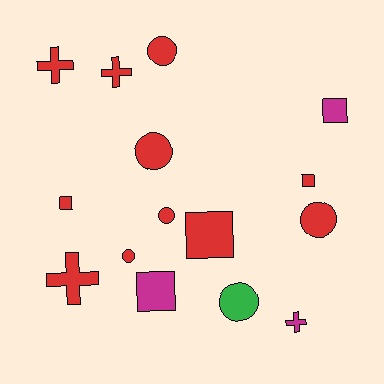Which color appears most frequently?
Red, with 11 objects.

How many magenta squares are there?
There are 2 magenta squares.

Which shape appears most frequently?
Circle, with 6 objects.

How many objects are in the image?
There are 15 objects.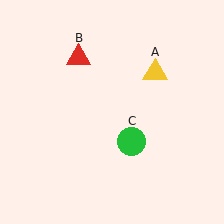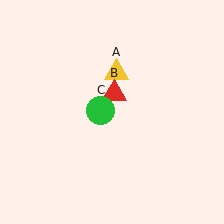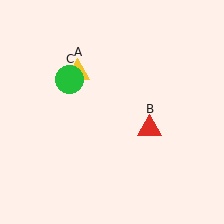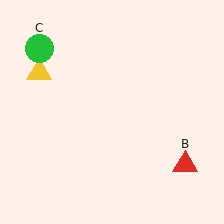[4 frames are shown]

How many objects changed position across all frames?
3 objects changed position: yellow triangle (object A), red triangle (object B), green circle (object C).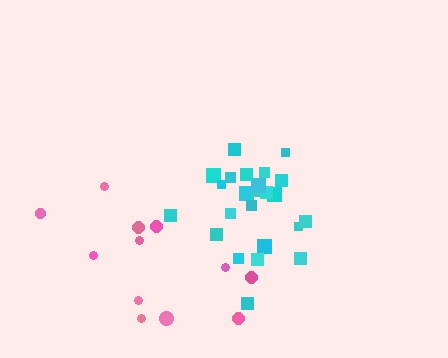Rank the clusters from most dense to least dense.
cyan, pink.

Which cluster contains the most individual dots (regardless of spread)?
Cyan (24).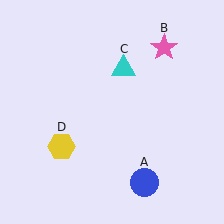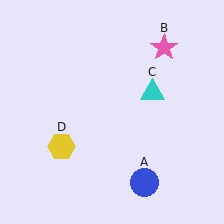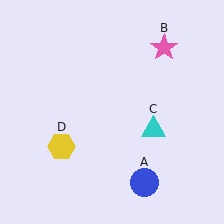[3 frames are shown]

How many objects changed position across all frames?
1 object changed position: cyan triangle (object C).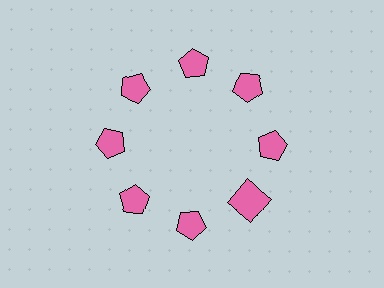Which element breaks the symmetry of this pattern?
The pink square at roughly the 4 o'clock position breaks the symmetry. All other shapes are pink pentagons.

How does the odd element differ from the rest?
It has a different shape: square instead of pentagon.